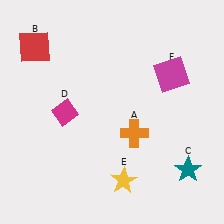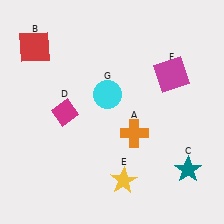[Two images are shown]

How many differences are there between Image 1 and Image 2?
There is 1 difference between the two images.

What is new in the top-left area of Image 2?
A cyan circle (G) was added in the top-left area of Image 2.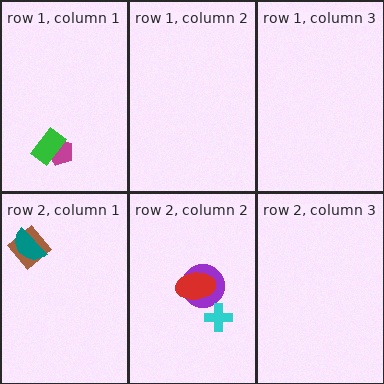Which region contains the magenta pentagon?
The row 1, column 1 region.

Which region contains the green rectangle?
The row 1, column 1 region.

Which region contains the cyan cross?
The row 2, column 2 region.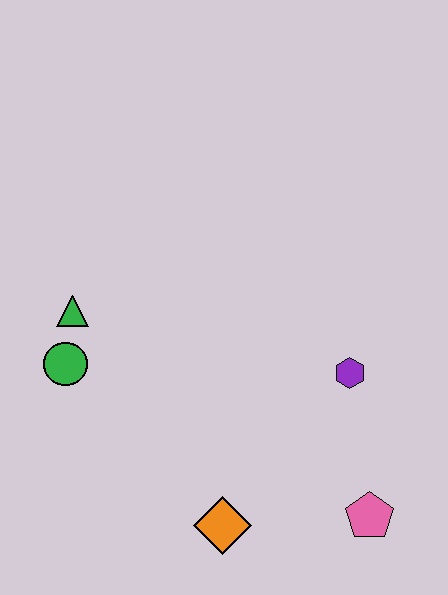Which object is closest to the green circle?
The green triangle is closest to the green circle.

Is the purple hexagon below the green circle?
Yes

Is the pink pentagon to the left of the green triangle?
No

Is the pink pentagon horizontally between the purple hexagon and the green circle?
No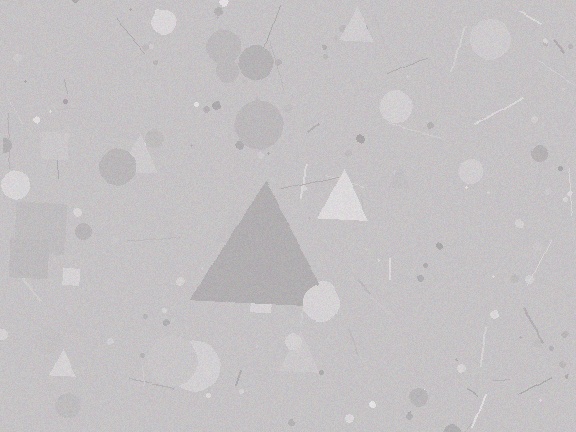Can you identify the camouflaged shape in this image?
The camouflaged shape is a triangle.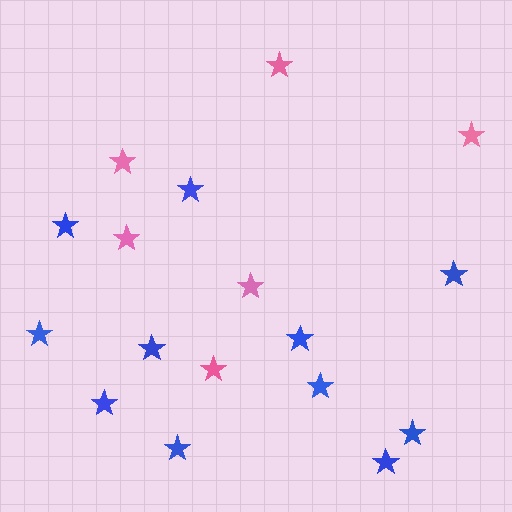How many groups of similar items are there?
There are 2 groups: one group of pink stars (6) and one group of blue stars (11).